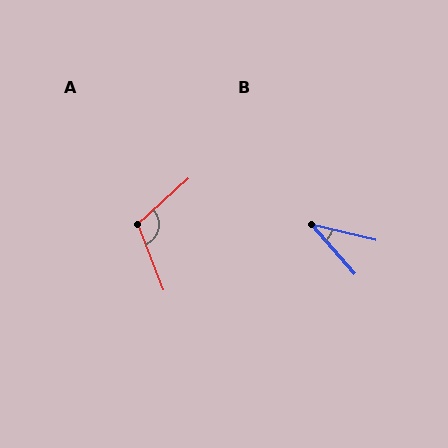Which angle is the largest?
A, at approximately 111 degrees.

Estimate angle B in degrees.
Approximately 35 degrees.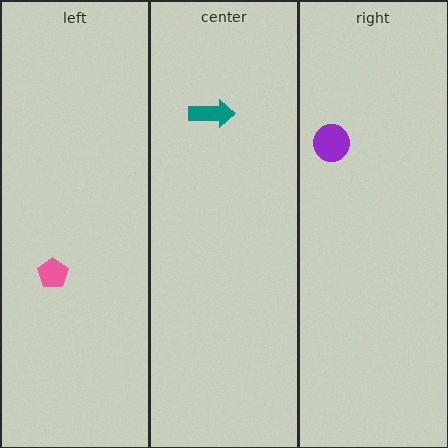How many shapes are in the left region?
1.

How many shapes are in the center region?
1.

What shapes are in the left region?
The pink pentagon.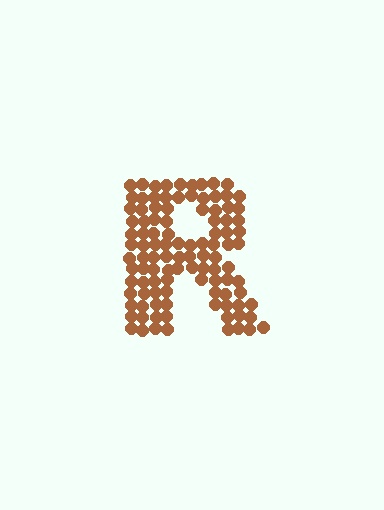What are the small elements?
The small elements are circles.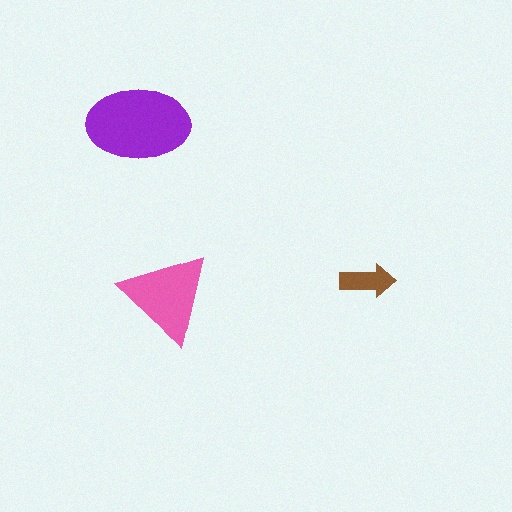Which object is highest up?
The purple ellipse is topmost.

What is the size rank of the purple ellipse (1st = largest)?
1st.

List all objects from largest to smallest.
The purple ellipse, the pink triangle, the brown arrow.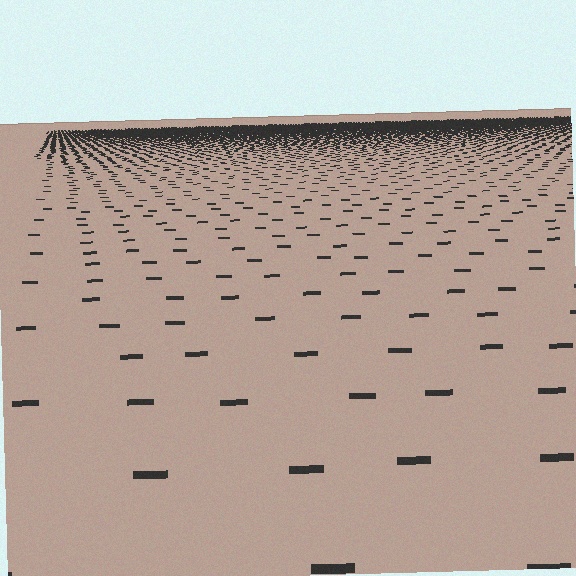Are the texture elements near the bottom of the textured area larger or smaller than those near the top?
Larger. Near the bottom, elements are closer to the viewer and appear at a bigger on-screen size.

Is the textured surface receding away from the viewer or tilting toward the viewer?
The surface is receding away from the viewer. Texture elements get smaller and denser toward the top.